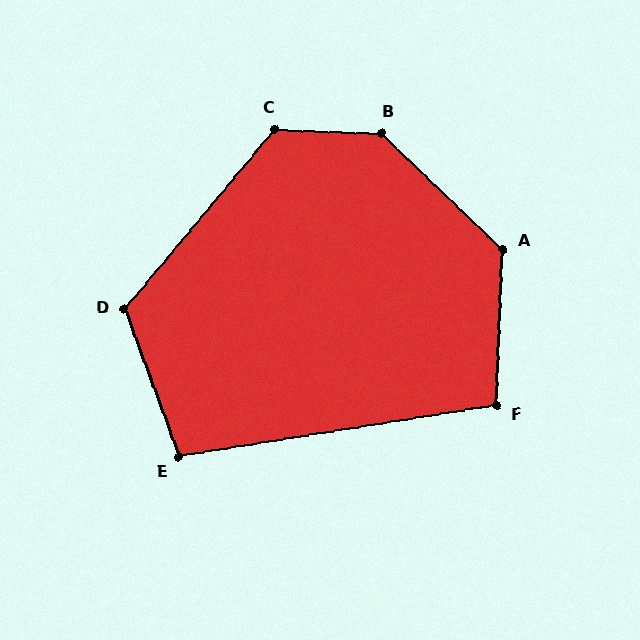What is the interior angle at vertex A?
Approximately 131 degrees (obtuse).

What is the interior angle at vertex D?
Approximately 120 degrees (obtuse).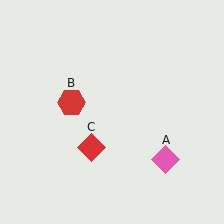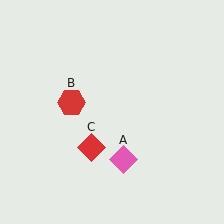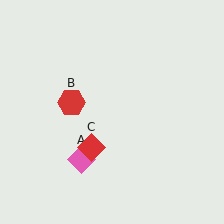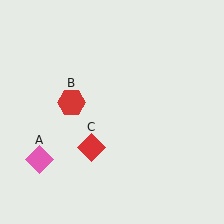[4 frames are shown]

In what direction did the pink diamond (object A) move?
The pink diamond (object A) moved left.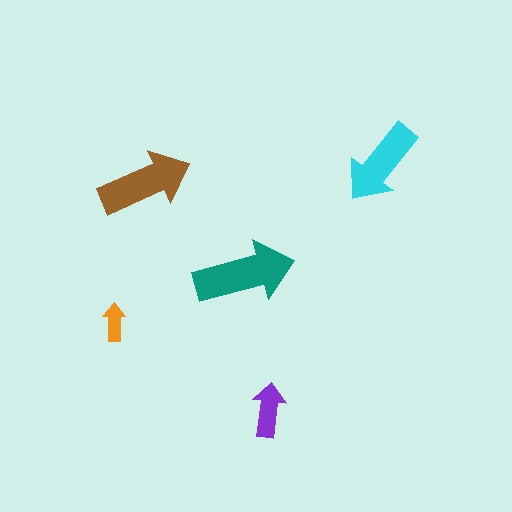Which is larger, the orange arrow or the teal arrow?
The teal one.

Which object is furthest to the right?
The cyan arrow is rightmost.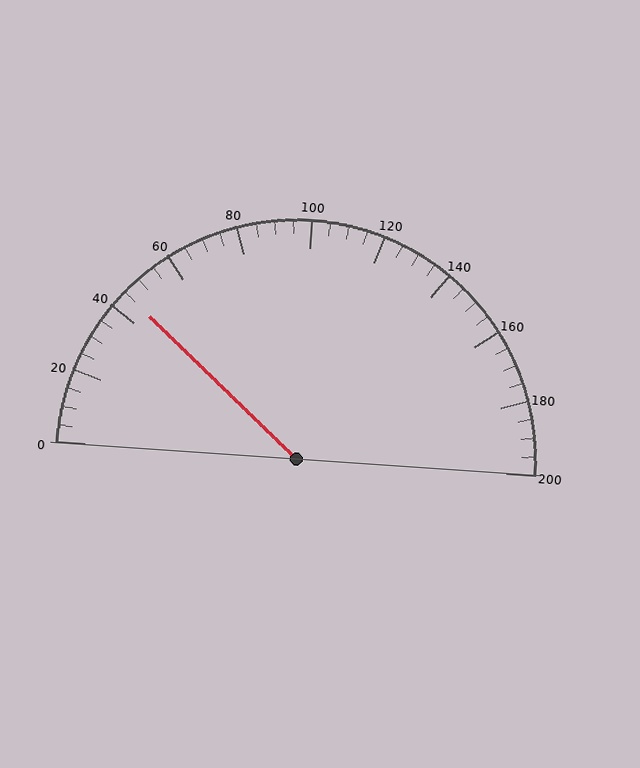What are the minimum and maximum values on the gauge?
The gauge ranges from 0 to 200.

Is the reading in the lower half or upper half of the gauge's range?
The reading is in the lower half of the range (0 to 200).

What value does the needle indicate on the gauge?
The needle indicates approximately 45.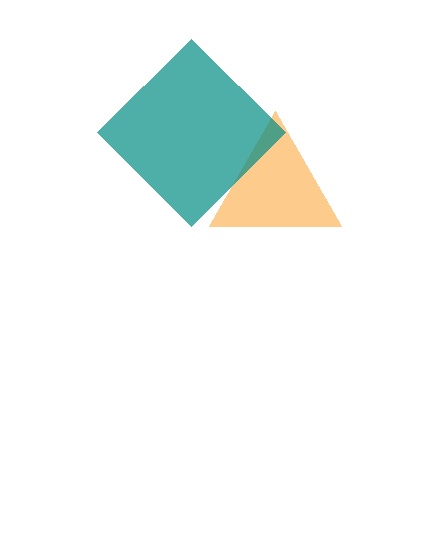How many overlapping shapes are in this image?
There are 2 overlapping shapes in the image.